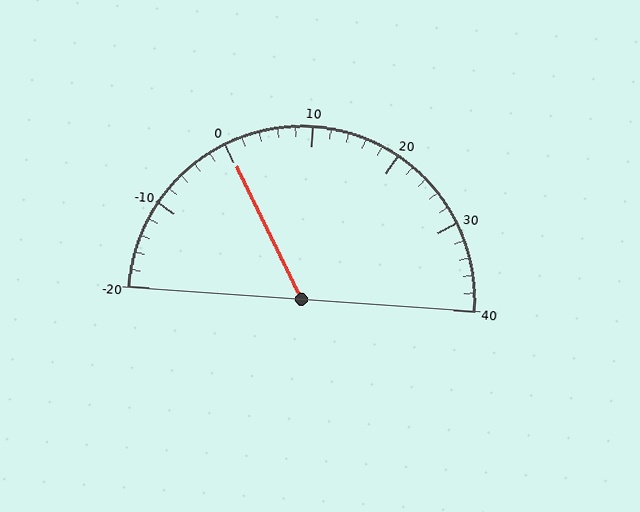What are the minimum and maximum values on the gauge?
The gauge ranges from -20 to 40.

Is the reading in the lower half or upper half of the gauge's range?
The reading is in the lower half of the range (-20 to 40).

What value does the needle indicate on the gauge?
The needle indicates approximately 0.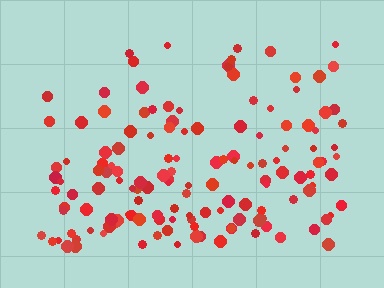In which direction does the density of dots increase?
From top to bottom, with the bottom side densest.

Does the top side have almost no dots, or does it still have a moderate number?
Still a moderate number, just noticeably fewer than the bottom.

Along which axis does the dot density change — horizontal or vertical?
Vertical.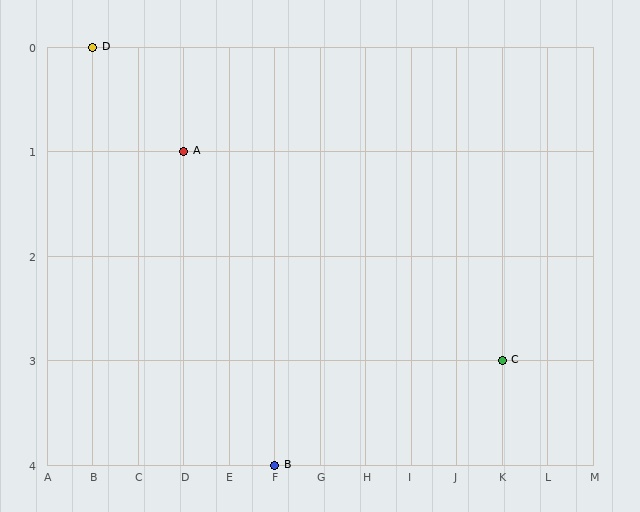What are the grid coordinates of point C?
Point C is at grid coordinates (K, 3).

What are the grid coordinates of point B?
Point B is at grid coordinates (F, 4).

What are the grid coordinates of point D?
Point D is at grid coordinates (B, 0).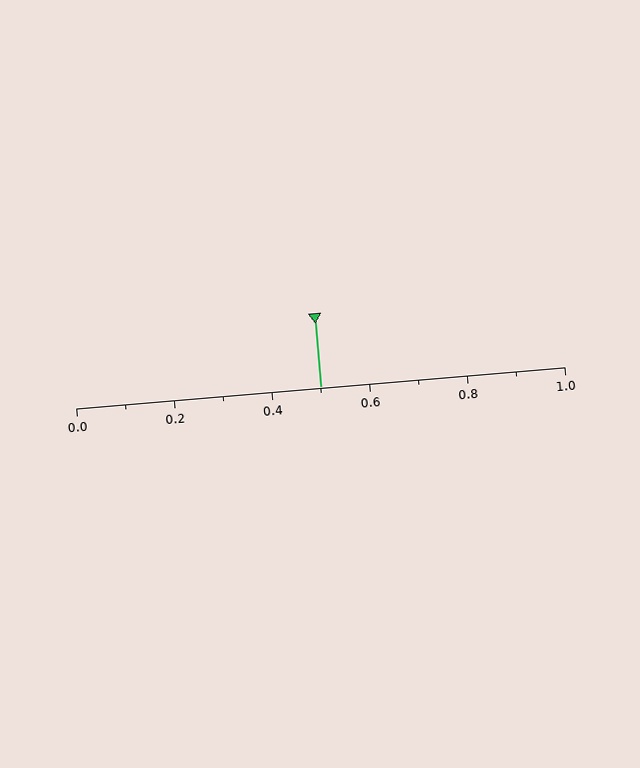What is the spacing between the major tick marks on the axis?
The major ticks are spaced 0.2 apart.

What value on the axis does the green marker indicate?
The marker indicates approximately 0.5.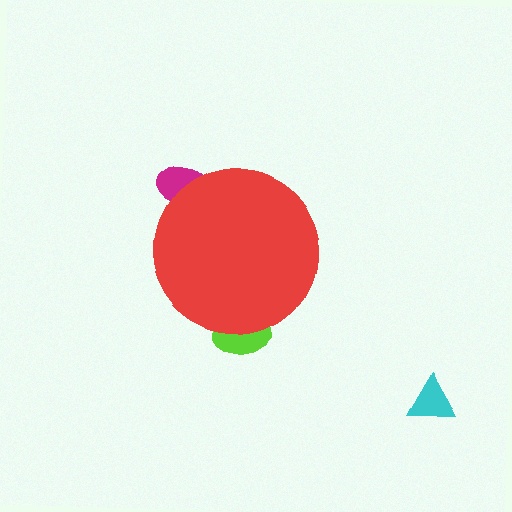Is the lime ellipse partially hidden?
Yes, the lime ellipse is partially hidden behind the red circle.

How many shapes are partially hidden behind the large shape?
2 shapes are partially hidden.